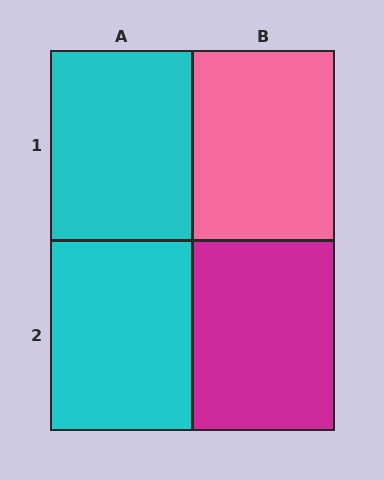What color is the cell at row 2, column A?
Cyan.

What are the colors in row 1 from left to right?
Cyan, pink.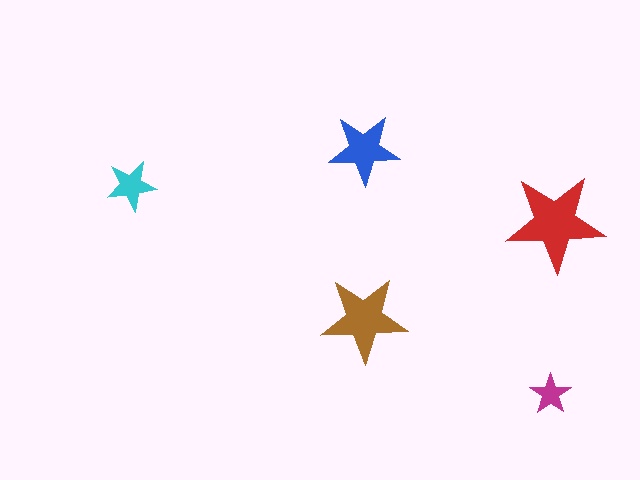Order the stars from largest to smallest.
the red one, the brown one, the blue one, the cyan one, the magenta one.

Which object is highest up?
The blue star is topmost.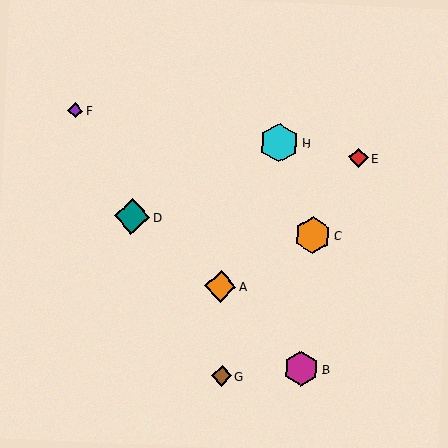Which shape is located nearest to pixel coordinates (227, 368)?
The brown diamond (labeled G) at (222, 376) is nearest to that location.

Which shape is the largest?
The cyan hexagon (labeled H) is the largest.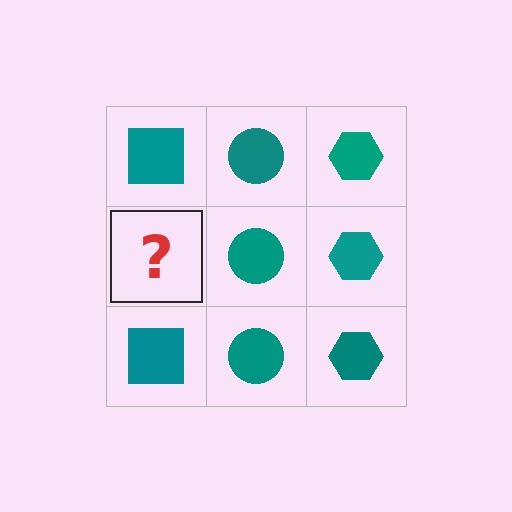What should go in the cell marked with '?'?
The missing cell should contain a teal square.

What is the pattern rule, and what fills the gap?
The rule is that each column has a consistent shape. The gap should be filled with a teal square.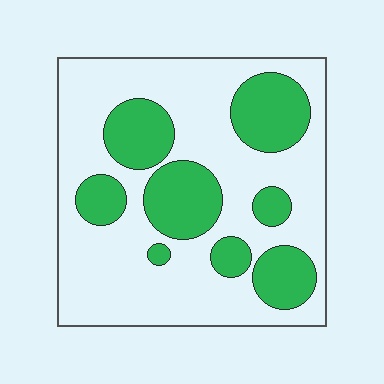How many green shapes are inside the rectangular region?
8.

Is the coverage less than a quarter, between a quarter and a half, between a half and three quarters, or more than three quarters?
Between a quarter and a half.